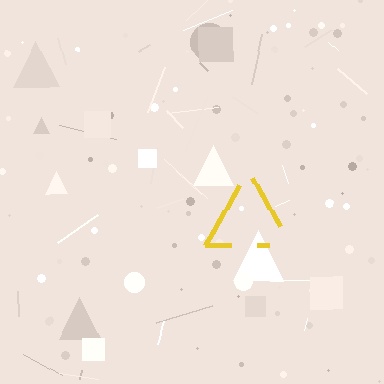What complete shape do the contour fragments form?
The contour fragments form a triangle.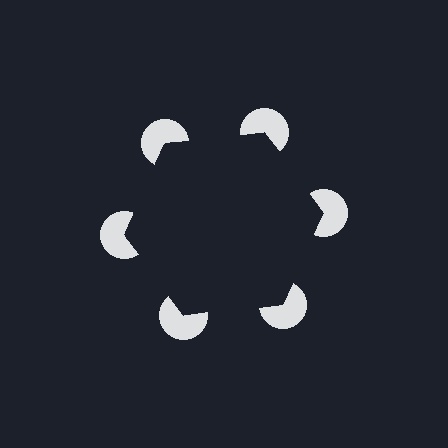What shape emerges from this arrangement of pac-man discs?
An illusory hexagon — its edges are inferred from the aligned wedge cuts in the pac-man discs, not physically drawn.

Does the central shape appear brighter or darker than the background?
It typically appears slightly darker than the background, even though no actual brightness change is drawn.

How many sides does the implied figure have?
6 sides.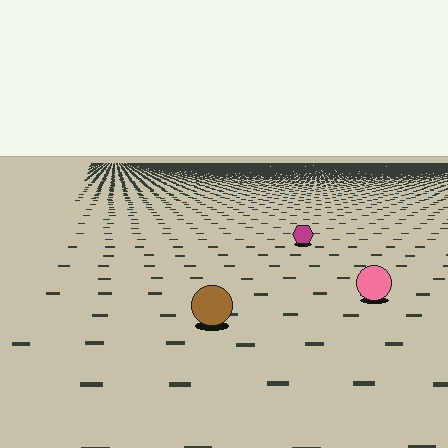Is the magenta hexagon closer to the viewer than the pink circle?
No. The pink circle is closer — you can tell from the texture gradient: the ground texture is coarser near it.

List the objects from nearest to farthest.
From nearest to farthest: the brown circle, the pink circle, the magenta hexagon.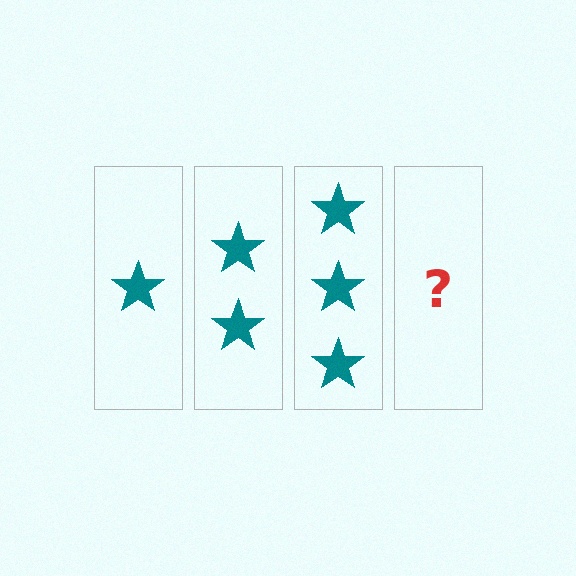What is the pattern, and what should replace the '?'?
The pattern is that each step adds one more star. The '?' should be 4 stars.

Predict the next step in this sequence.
The next step is 4 stars.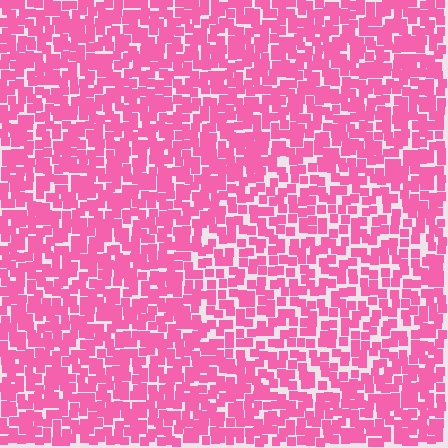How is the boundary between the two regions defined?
The boundary is defined by a change in element density (approximately 1.4x ratio). All elements are the same color, size, and shape.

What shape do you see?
I see a circle.